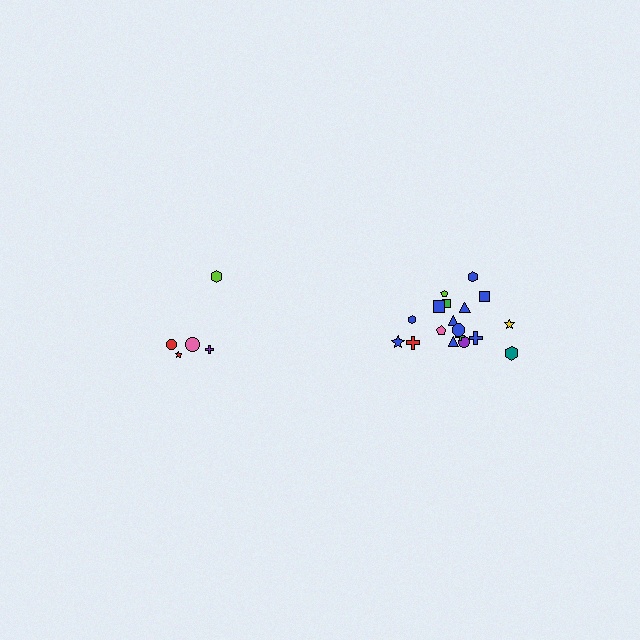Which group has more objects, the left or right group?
The right group.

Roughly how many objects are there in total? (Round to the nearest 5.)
Roughly 25 objects in total.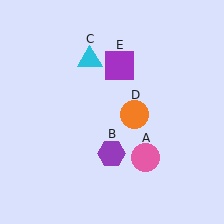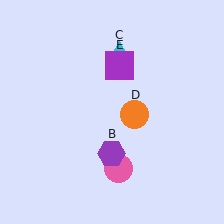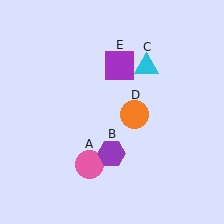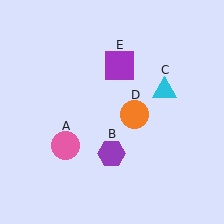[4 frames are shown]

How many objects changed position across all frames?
2 objects changed position: pink circle (object A), cyan triangle (object C).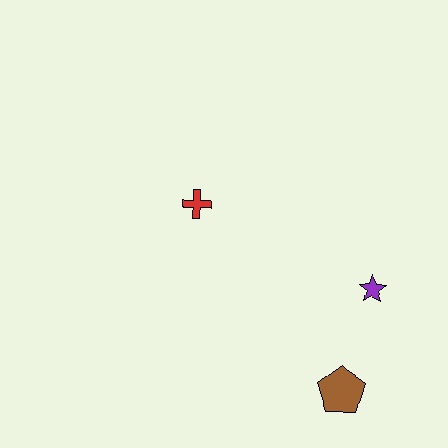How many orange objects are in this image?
There are no orange objects.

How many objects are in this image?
There are 3 objects.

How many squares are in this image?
There are no squares.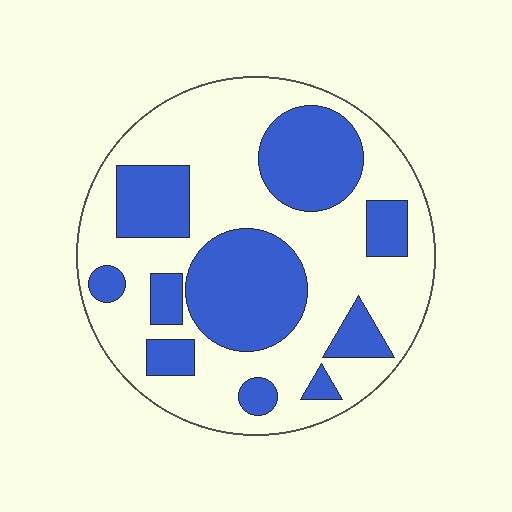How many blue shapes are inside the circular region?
10.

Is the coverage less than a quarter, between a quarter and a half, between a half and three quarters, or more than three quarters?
Between a quarter and a half.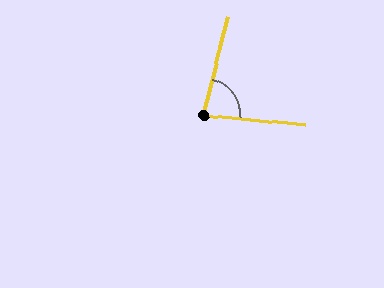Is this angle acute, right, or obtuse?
It is acute.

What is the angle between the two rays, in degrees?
Approximately 81 degrees.